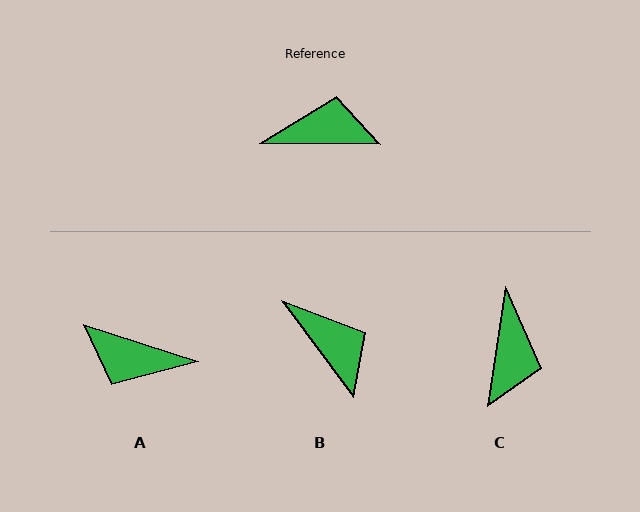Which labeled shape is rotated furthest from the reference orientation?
A, about 163 degrees away.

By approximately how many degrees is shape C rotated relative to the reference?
Approximately 98 degrees clockwise.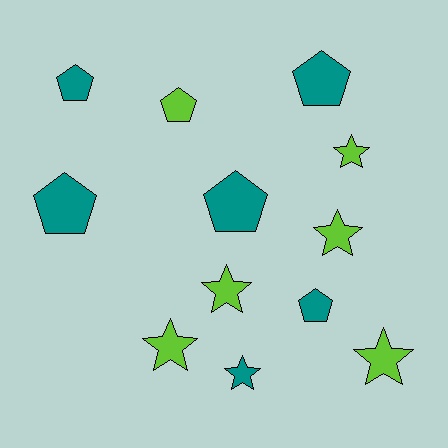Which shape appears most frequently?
Star, with 6 objects.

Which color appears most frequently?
Teal, with 6 objects.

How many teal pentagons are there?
There are 5 teal pentagons.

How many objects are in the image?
There are 12 objects.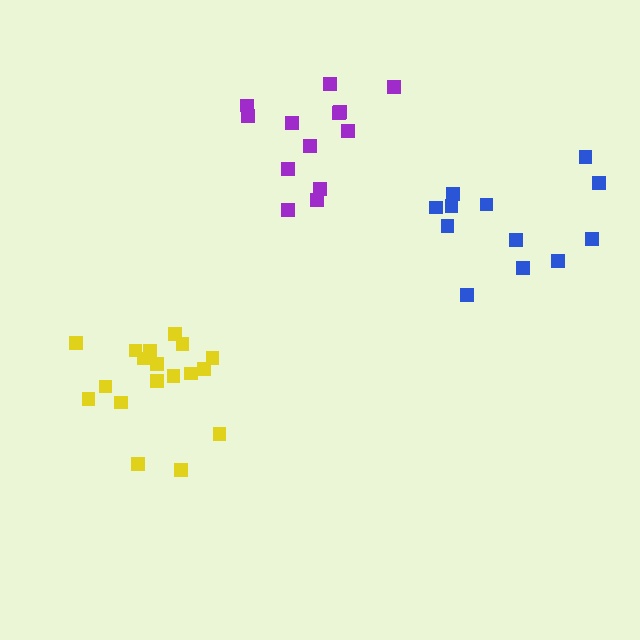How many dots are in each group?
Group 1: 13 dots, Group 2: 12 dots, Group 3: 18 dots (43 total).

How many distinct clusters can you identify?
There are 3 distinct clusters.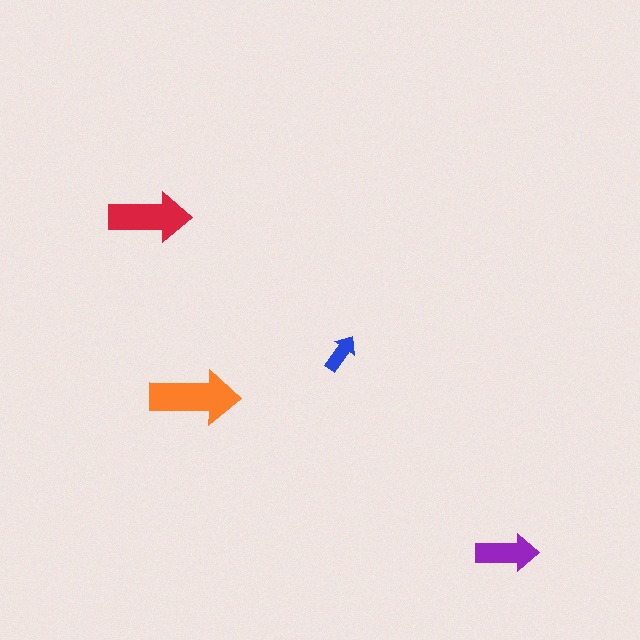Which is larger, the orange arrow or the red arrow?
The orange one.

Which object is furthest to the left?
The red arrow is leftmost.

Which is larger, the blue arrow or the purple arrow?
The purple one.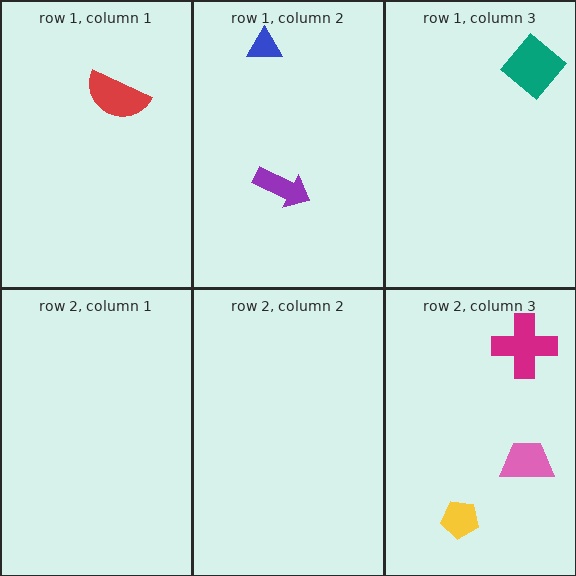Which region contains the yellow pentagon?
The row 2, column 3 region.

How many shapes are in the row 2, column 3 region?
3.